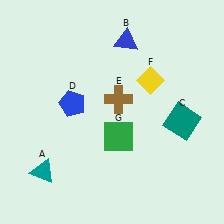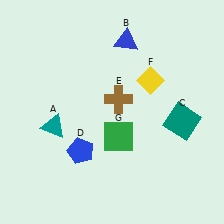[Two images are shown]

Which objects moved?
The objects that moved are: the teal triangle (A), the blue pentagon (D).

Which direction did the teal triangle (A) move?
The teal triangle (A) moved up.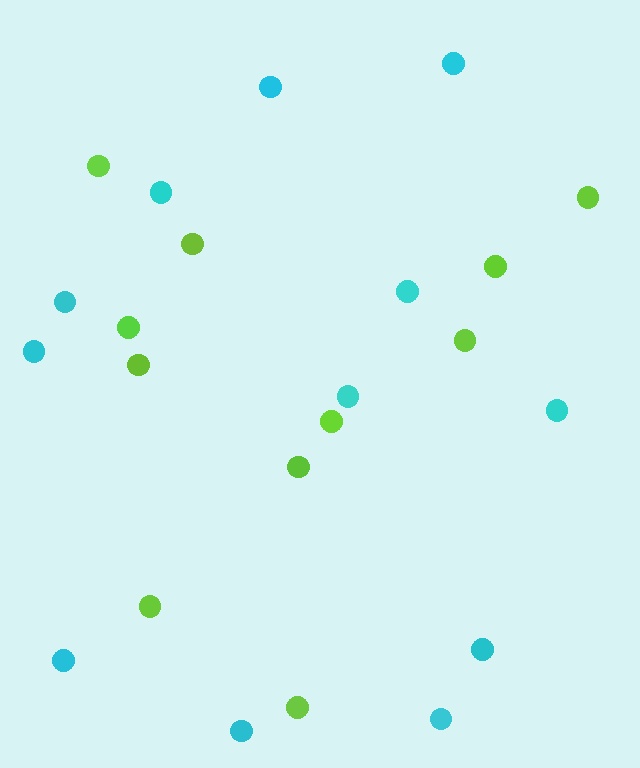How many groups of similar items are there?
There are 2 groups: one group of cyan circles (12) and one group of lime circles (11).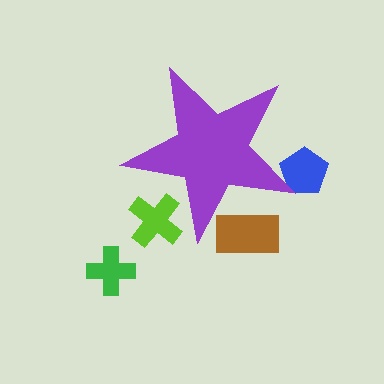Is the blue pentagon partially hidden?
Yes, the blue pentagon is partially hidden behind the purple star.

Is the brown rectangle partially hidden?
Yes, the brown rectangle is partially hidden behind the purple star.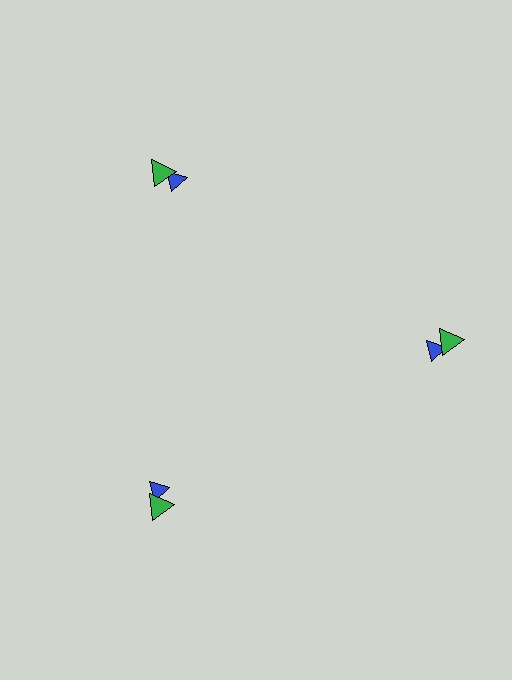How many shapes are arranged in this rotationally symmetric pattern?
There are 6 shapes, arranged in 3 groups of 2.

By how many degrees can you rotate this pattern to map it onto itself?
The pattern maps onto itself every 120 degrees of rotation.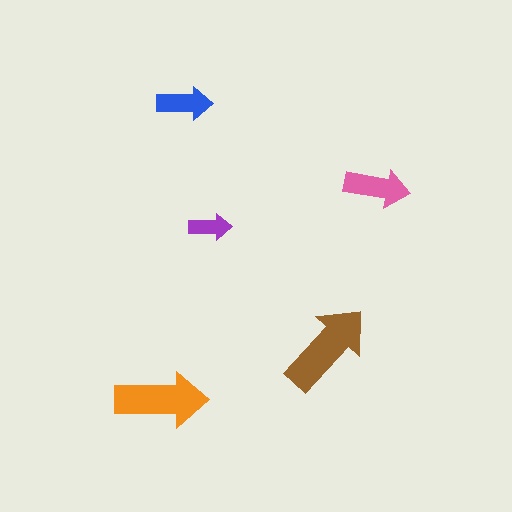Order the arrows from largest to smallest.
the brown one, the orange one, the pink one, the blue one, the purple one.